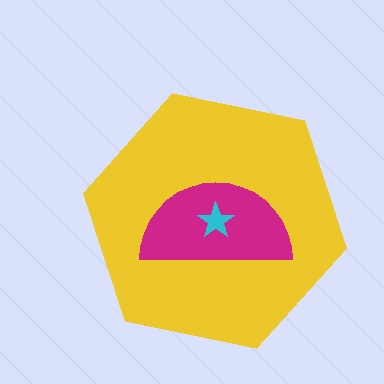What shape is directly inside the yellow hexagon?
The magenta semicircle.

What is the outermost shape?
The yellow hexagon.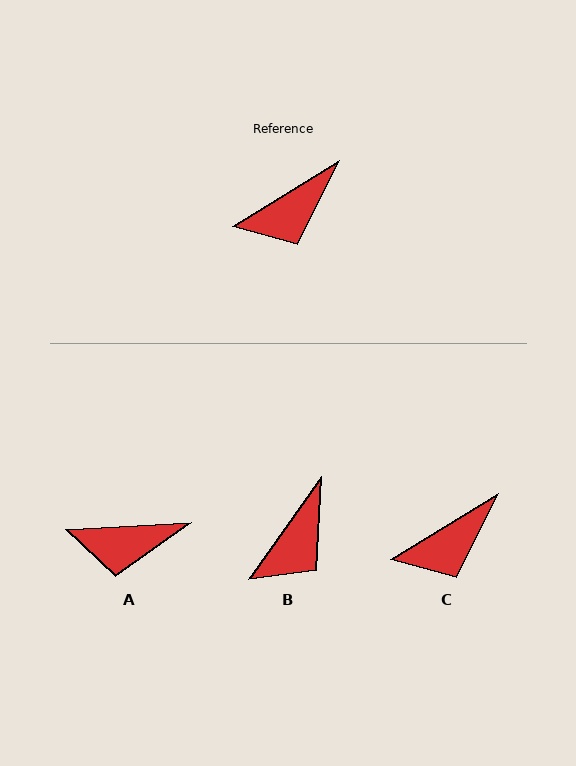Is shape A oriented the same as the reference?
No, it is off by about 28 degrees.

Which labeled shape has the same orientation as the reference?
C.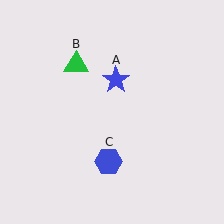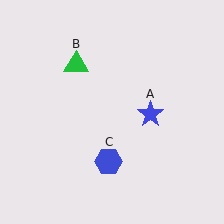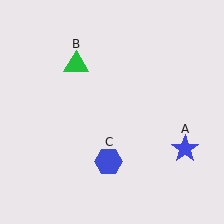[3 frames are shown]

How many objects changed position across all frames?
1 object changed position: blue star (object A).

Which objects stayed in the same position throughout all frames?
Green triangle (object B) and blue hexagon (object C) remained stationary.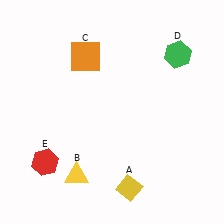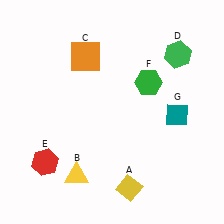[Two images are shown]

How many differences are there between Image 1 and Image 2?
There are 2 differences between the two images.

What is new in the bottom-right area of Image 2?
A teal diamond (G) was added in the bottom-right area of Image 2.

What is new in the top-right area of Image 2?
A green hexagon (F) was added in the top-right area of Image 2.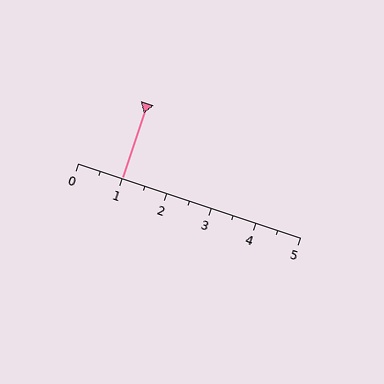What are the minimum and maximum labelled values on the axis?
The axis runs from 0 to 5.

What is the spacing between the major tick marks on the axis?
The major ticks are spaced 1 apart.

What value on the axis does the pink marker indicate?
The marker indicates approximately 1.